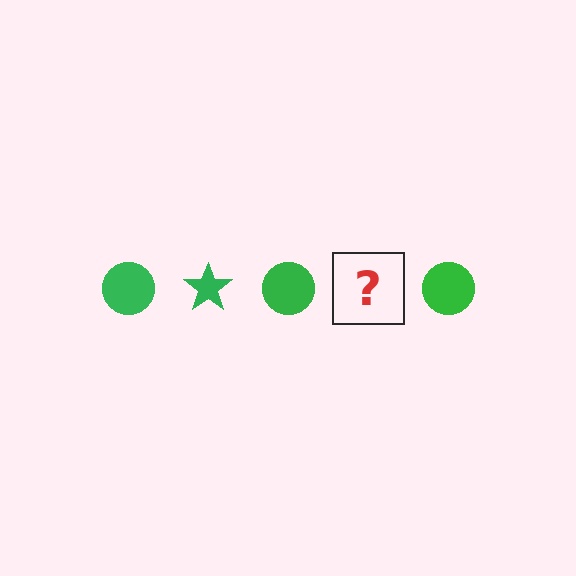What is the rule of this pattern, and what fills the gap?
The rule is that the pattern cycles through circle, star shapes in green. The gap should be filled with a green star.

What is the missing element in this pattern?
The missing element is a green star.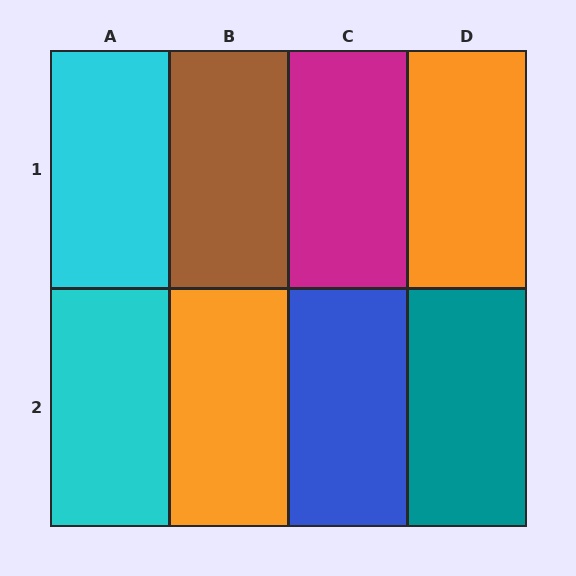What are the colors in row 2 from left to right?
Cyan, orange, blue, teal.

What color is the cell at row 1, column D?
Orange.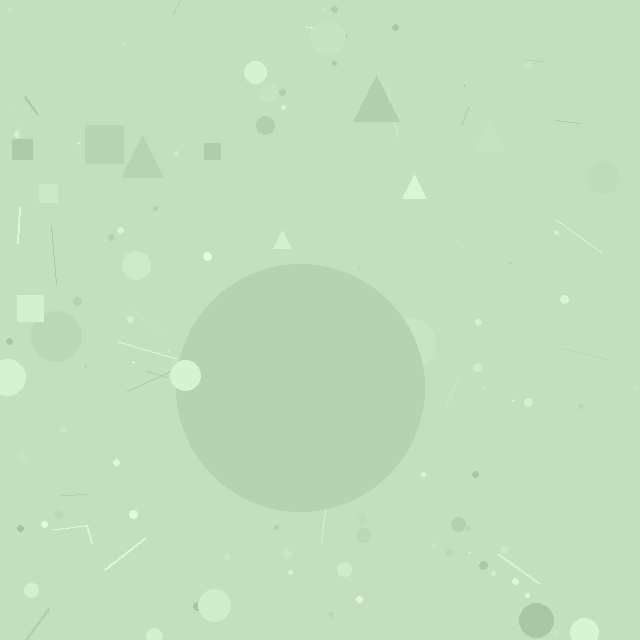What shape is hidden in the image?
A circle is hidden in the image.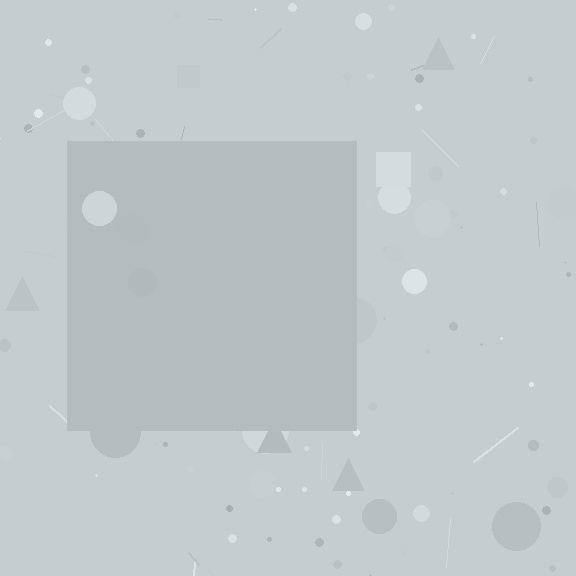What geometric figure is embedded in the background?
A square is embedded in the background.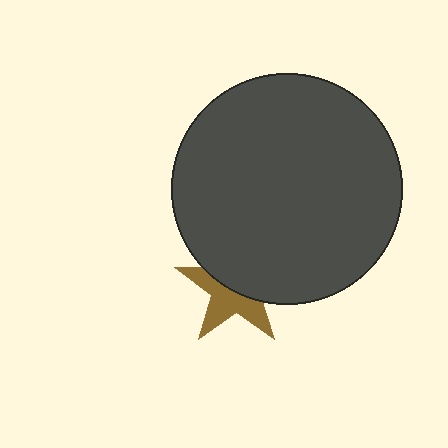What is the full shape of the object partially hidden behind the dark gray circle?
The partially hidden object is a brown star.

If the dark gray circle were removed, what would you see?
You would see the complete brown star.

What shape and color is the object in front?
The object in front is a dark gray circle.